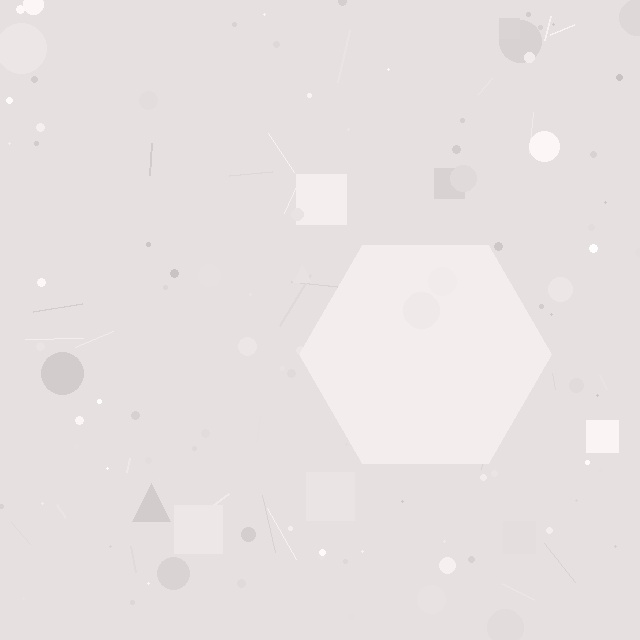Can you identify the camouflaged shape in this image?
The camouflaged shape is a hexagon.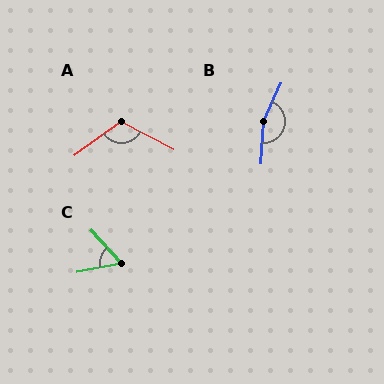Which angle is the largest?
B, at approximately 159 degrees.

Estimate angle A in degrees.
Approximately 117 degrees.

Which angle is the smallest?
C, at approximately 58 degrees.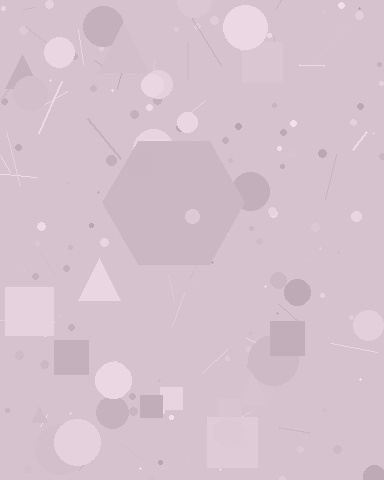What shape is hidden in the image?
A hexagon is hidden in the image.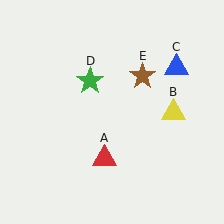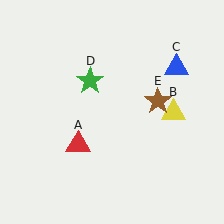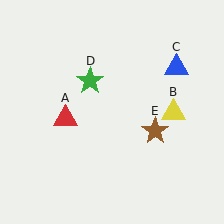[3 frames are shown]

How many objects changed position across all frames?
2 objects changed position: red triangle (object A), brown star (object E).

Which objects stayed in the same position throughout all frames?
Yellow triangle (object B) and blue triangle (object C) and green star (object D) remained stationary.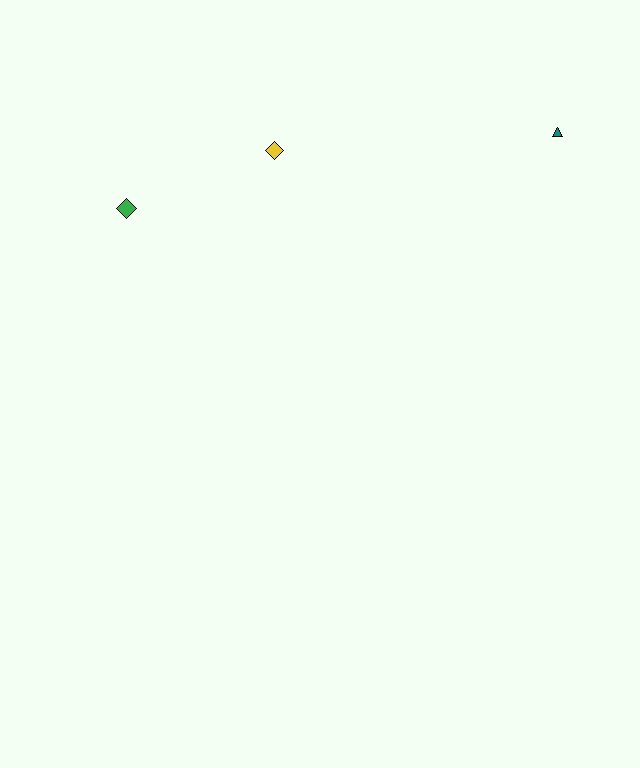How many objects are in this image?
There are 3 objects.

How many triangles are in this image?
There is 1 triangle.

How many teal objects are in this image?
There is 1 teal object.